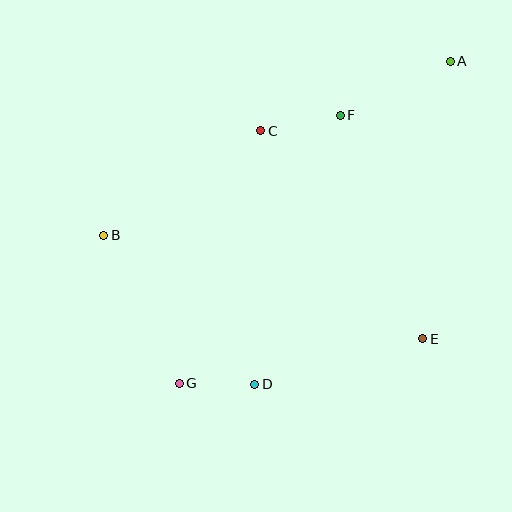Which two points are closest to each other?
Points D and G are closest to each other.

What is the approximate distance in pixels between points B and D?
The distance between B and D is approximately 212 pixels.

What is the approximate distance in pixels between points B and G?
The distance between B and G is approximately 166 pixels.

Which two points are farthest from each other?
Points A and G are farthest from each other.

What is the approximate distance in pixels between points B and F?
The distance between B and F is approximately 266 pixels.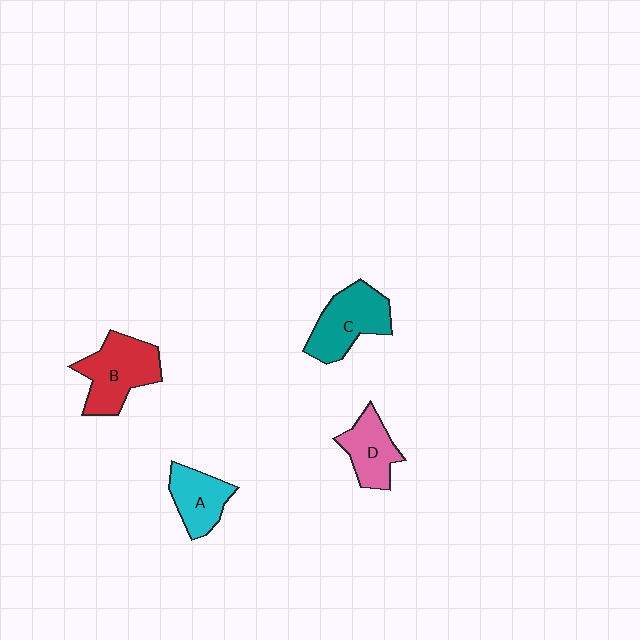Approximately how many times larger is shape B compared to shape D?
Approximately 1.5 times.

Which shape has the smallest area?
Shape A (cyan).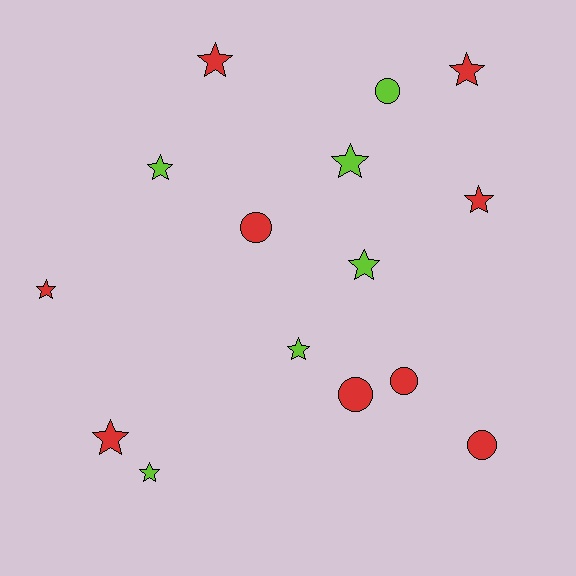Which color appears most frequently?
Red, with 9 objects.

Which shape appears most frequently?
Star, with 10 objects.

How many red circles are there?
There are 4 red circles.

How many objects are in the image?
There are 15 objects.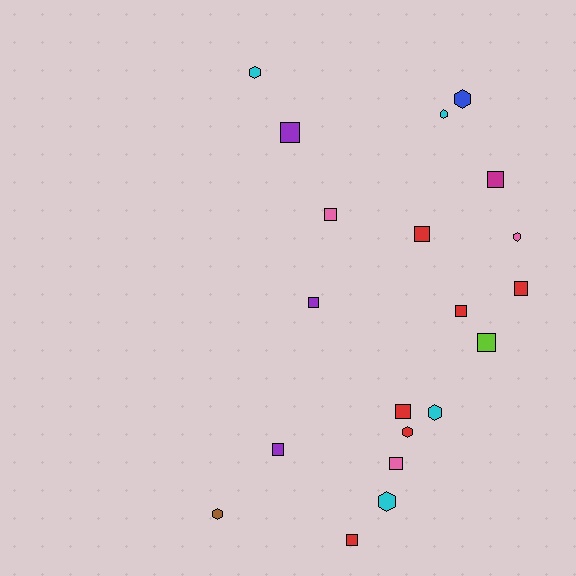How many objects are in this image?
There are 20 objects.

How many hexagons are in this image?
There are 8 hexagons.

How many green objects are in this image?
There are no green objects.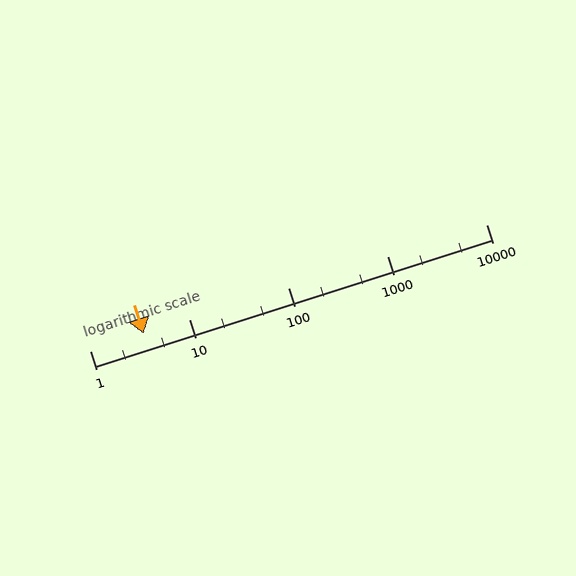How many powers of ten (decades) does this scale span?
The scale spans 4 decades, from 1 to 10000.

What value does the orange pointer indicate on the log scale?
The pointer indicates approximately 3.5.